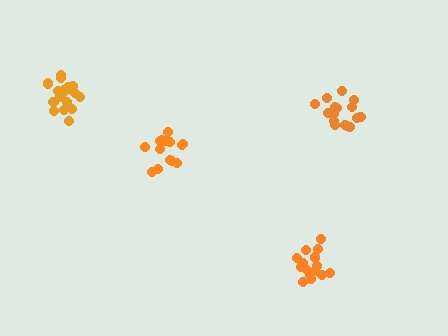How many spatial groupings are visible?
There are 4 spatial groupings.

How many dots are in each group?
Group 1: 14 dots, Group 2: 16 dots, Group 3: 17 dots, Group 4: 19 dots (66 total).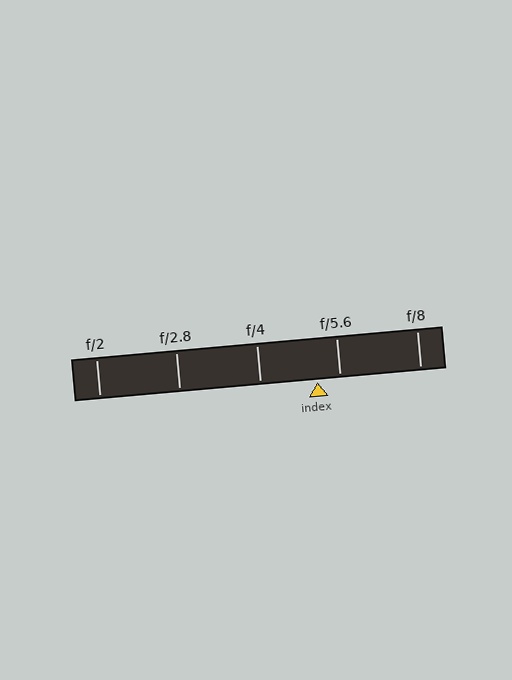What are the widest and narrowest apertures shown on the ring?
The widest aperture shown is f/2 and the narrowest is f/8.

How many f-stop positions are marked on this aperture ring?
There are 5 f-stop positions marked.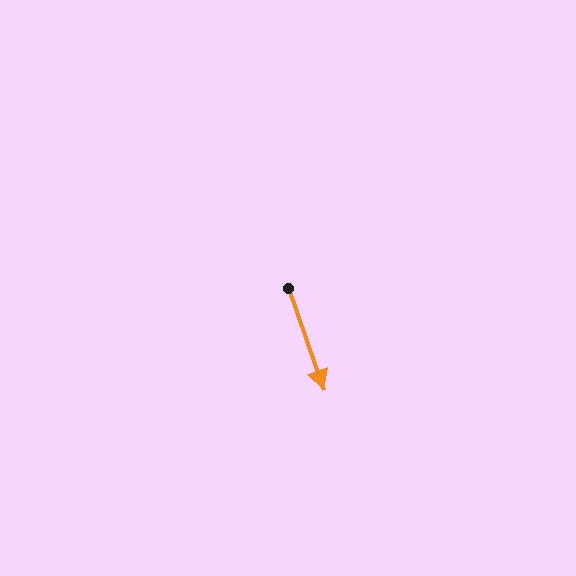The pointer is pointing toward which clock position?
Roughly 5 o'clock.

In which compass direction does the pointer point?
South.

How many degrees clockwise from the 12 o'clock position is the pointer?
Approximately 161 degrees.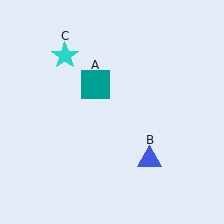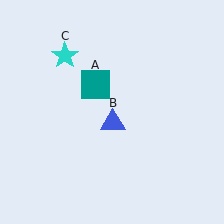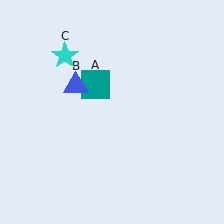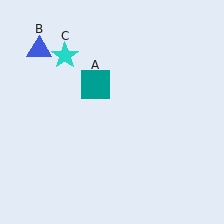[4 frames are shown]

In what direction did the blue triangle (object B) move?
The blue triangle (object B) moved up and to the left.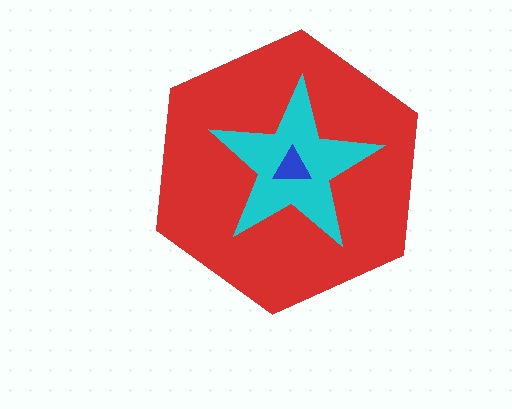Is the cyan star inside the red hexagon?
Yes.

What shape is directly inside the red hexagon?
The cyan star.